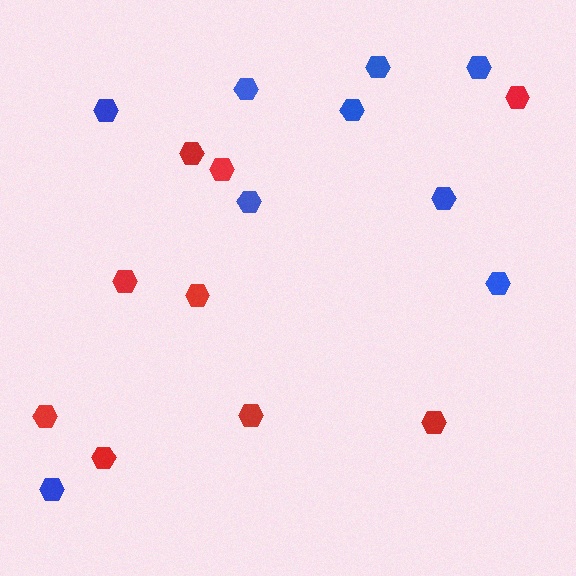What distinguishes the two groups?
There are 2 groups: one group of red hexagons (9) and one group of blue hexagons (9).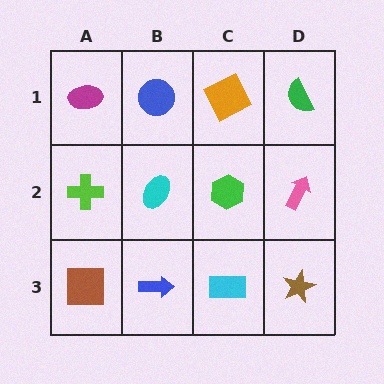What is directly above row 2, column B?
A blue circle.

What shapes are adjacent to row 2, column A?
A magenta ellipse (row 1, column A), a brown square (row 3, column A), a cyan ellipse (row 2, column B).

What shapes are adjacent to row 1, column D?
A pink arrow (row 2, column D), an orange square (row 1, column C).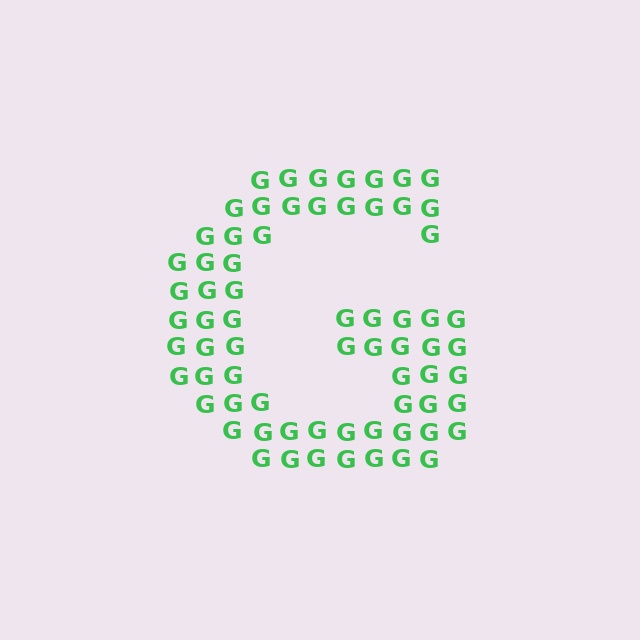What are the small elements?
The small elements are letter G's.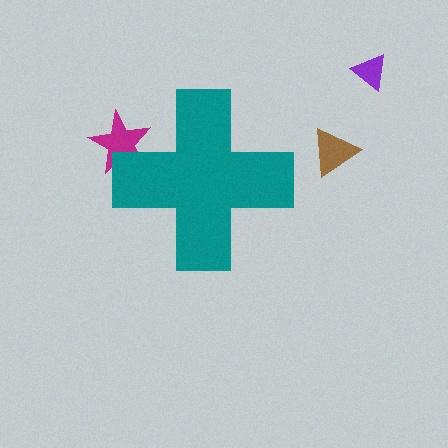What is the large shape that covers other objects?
A teal cross.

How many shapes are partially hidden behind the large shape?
1 shape is partially hidden.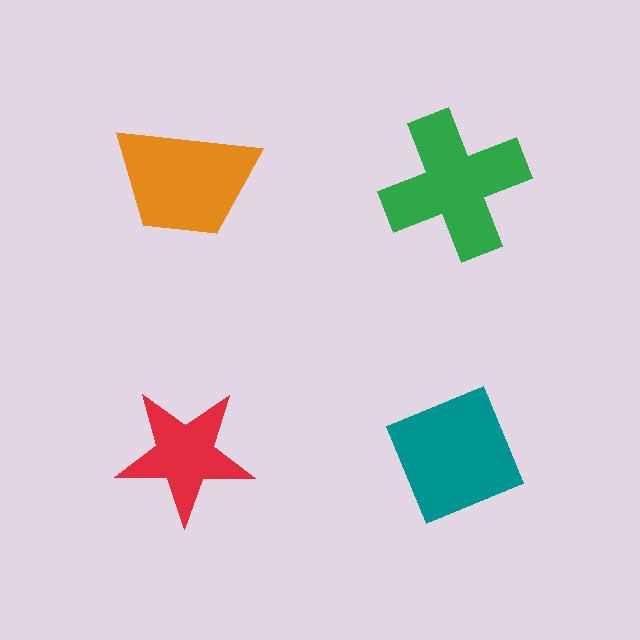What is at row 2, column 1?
A red star.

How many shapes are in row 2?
2 shapes.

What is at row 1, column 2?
A green cross.